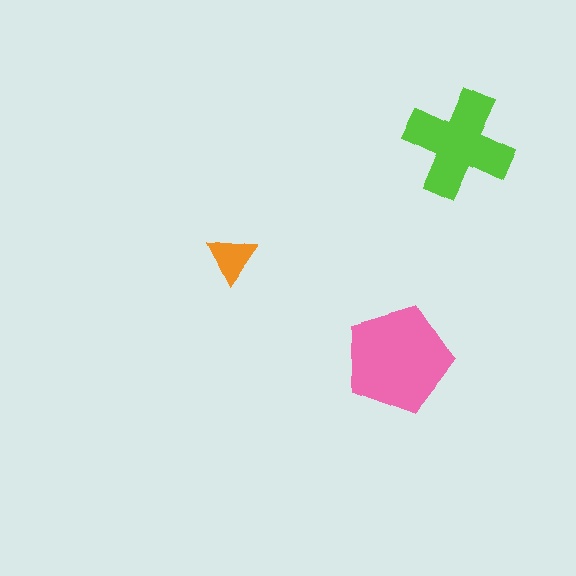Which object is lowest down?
The pink pentagon is bottommost.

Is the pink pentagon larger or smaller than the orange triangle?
Larger.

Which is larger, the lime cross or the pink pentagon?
The pink pentagon.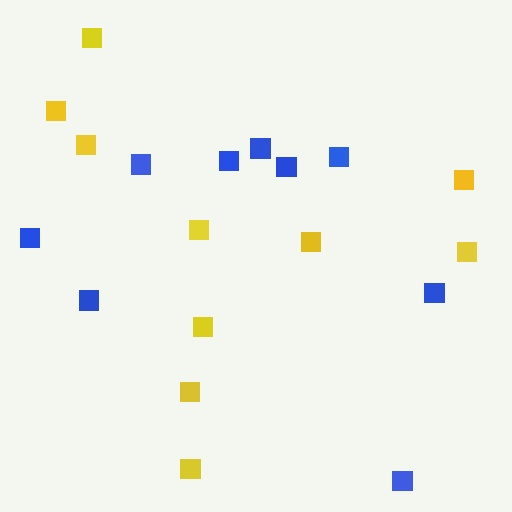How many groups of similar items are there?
There are 2 groups: one group of yellow squares (10) and one group of blue squares (9).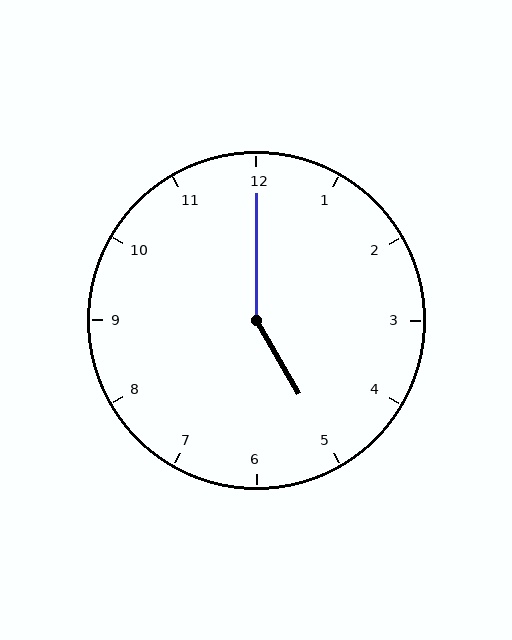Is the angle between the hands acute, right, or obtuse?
It is obtuse.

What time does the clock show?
5:00.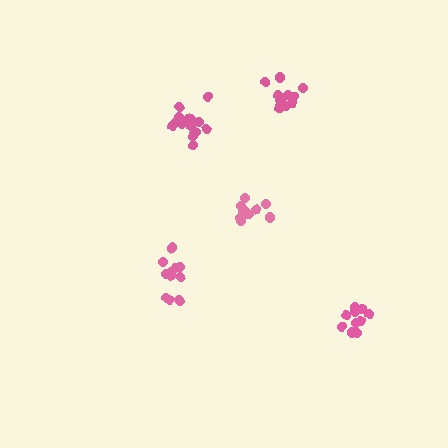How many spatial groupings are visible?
There are 5 spatial groupings.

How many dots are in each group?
Group 1: 15 dots, Group 2: 11 dots, Group 3: 11 dots, Group 4: 10 dots, Group 5: 10 dots (57 total).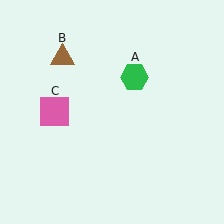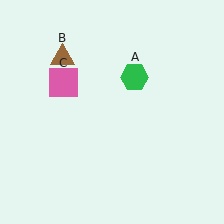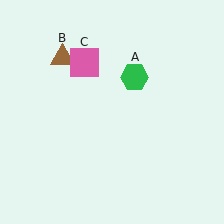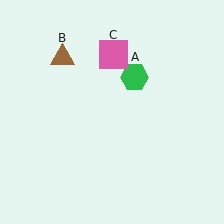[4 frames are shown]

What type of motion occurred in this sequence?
The pink square (object C) rotated clockwise around the center of the scene.